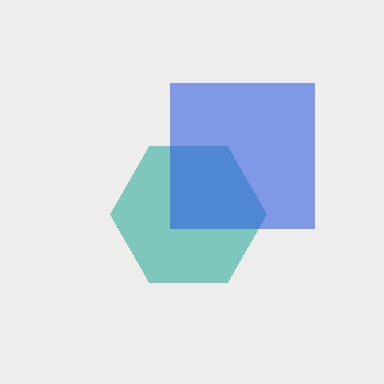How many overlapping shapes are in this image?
There are 2 overlapping shapes in the image.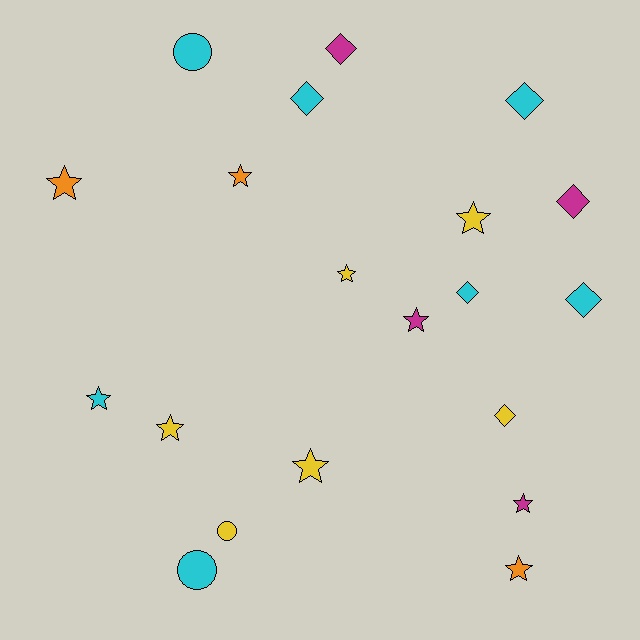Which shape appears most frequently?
Star, with 10 objects.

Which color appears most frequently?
Cyan, with 7 objects.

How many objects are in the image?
There are 20 objects.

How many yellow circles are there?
There is 1 yellow circle.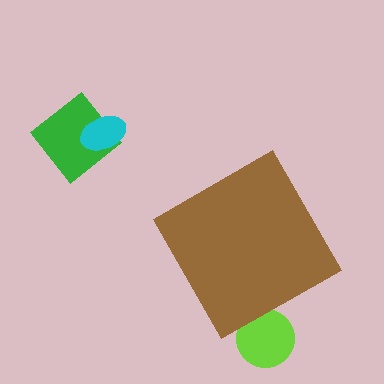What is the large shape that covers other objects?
A brown diamond.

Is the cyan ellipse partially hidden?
No, the cyan ellipse is fully visible.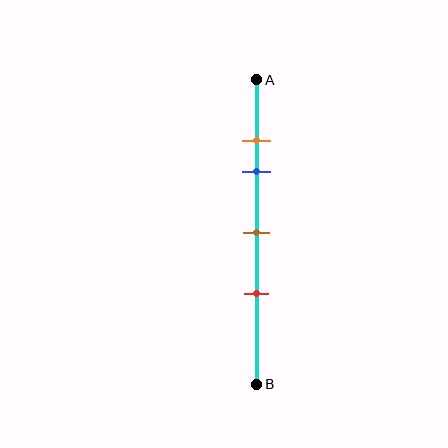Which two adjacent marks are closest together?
The orange and blue marks are the closest adjacent pair.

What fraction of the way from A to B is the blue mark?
The blue mark is approximately 30% (0.3) of the way from A to B.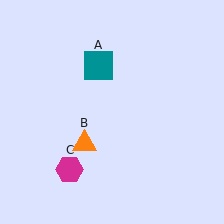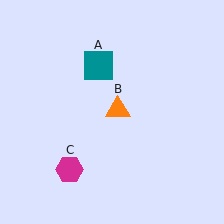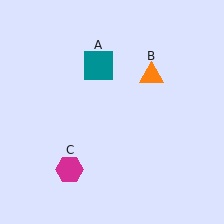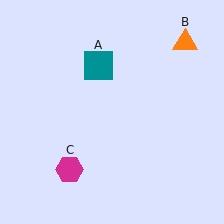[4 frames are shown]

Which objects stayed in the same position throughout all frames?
Teal square (object A) and magenta hexagon (object C) remained stationary.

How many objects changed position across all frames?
1 object changed position: orange triangle (object B).